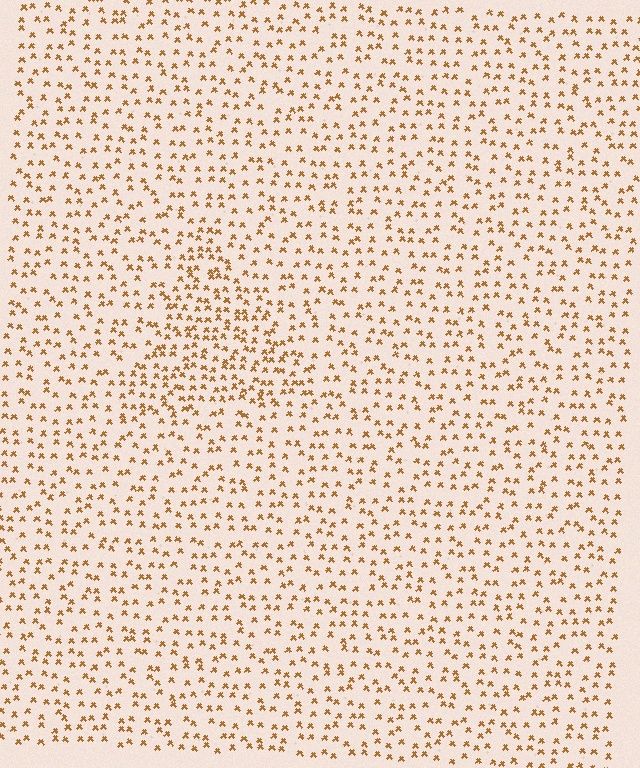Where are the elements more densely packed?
The elements are more densely packed inside the triangle boundary.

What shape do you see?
I see a triangle.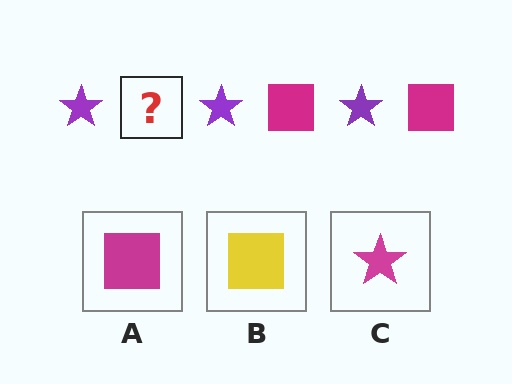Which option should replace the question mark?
Option A.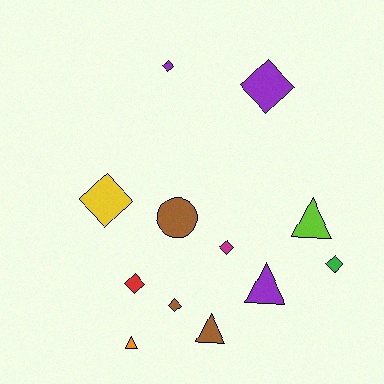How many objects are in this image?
There are 12 objects.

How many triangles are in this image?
There are 4 triangles.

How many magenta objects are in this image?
There is 1 magenta object.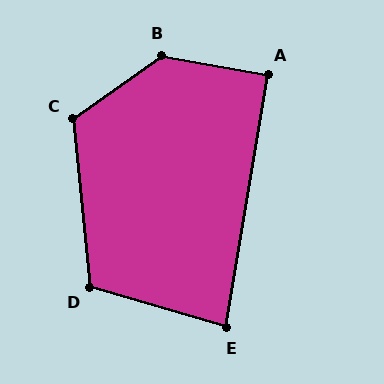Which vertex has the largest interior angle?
B, at approximately 134 degrees.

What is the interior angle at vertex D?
Approximately 112 degrees (obtuse).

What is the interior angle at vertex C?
Approximately 120 degrees (obtuse).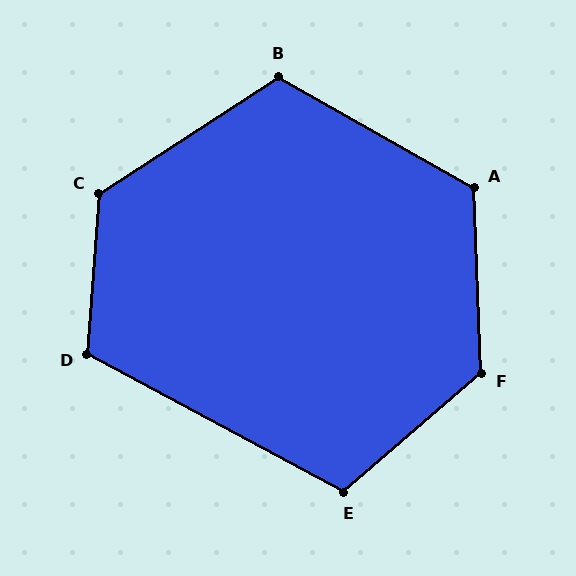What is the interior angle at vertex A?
Approximately 122 degrees (obtuse).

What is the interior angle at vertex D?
Approximately 114 degrees (obtuse).